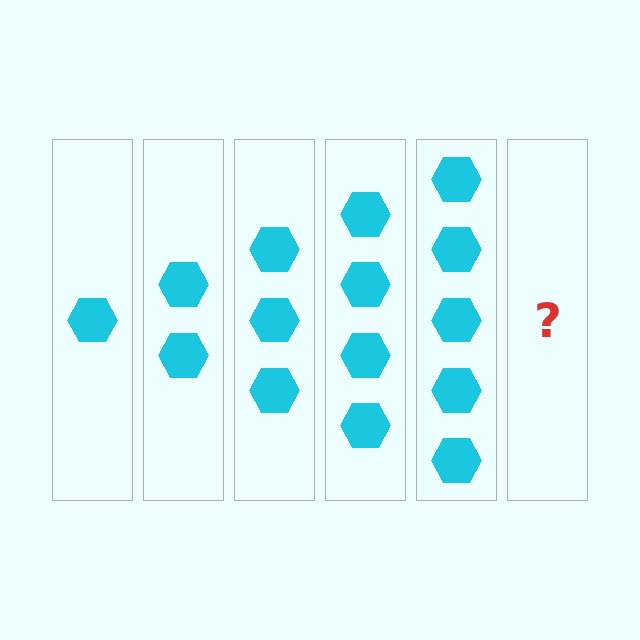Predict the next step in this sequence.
The next step is 6 hexagons.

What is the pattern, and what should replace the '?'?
The pattern is that each step adds one more hexagon. The '?' should be 6 hexagons.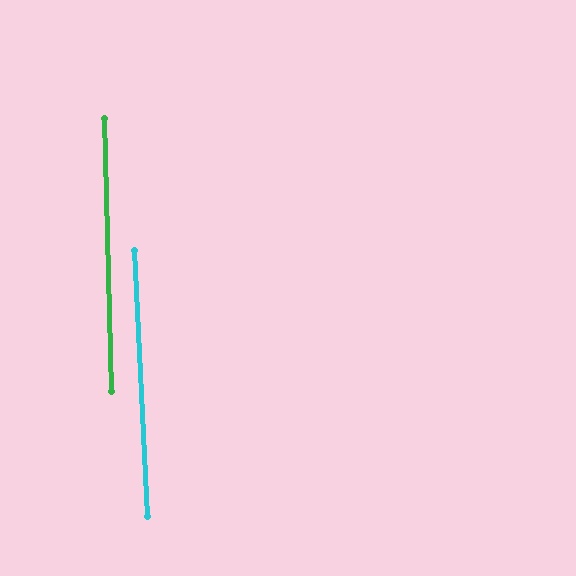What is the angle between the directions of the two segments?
Approximately 1 degree.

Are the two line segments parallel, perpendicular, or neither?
Parallel — their directions differ by only 1.4°.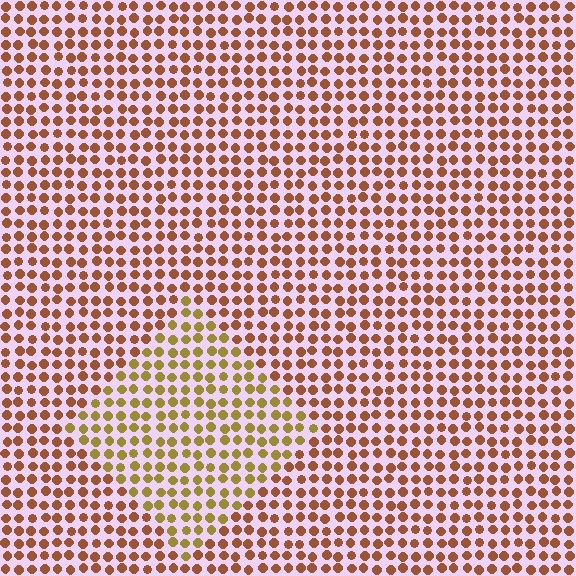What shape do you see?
I see a diamond.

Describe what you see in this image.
The image is filled with small brown elements in a uniform arrangement. A diamond-shaped region is visible where the elements are tinted to a slightly different hue, forming a subtle color boundary.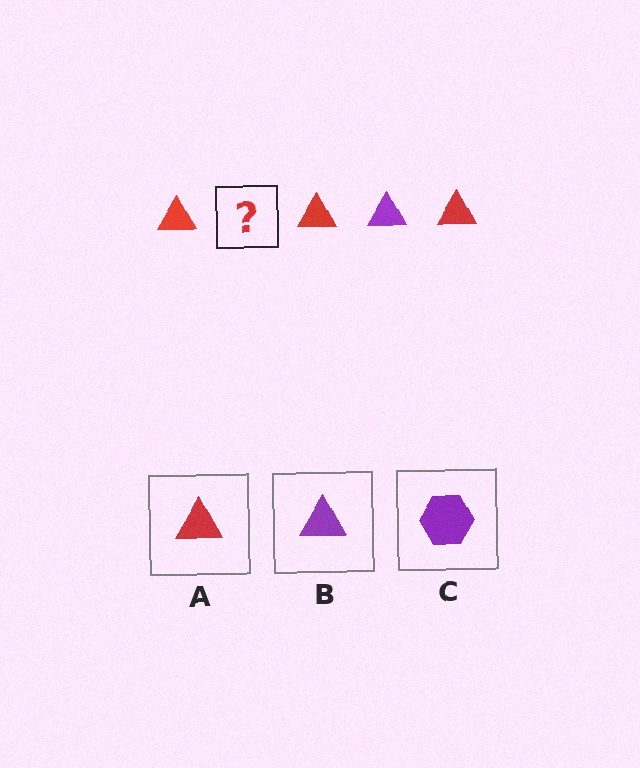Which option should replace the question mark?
Option B.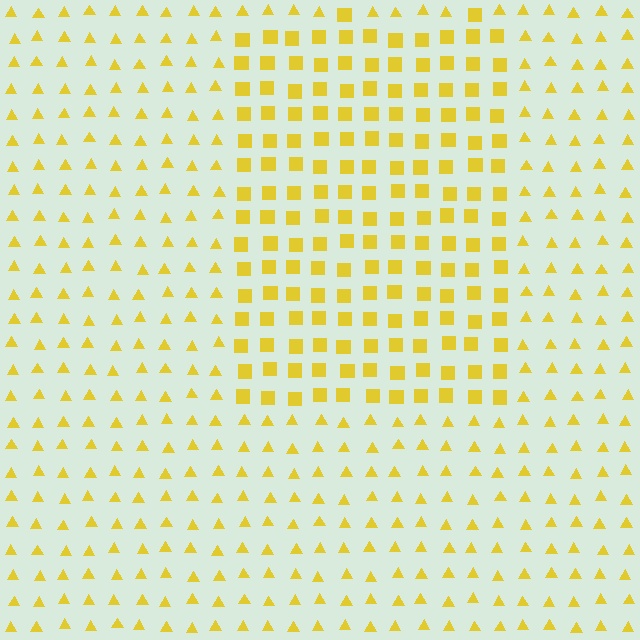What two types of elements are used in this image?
The image uses squares inside the rectangle region and triangles outside it.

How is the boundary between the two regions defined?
The boundary is defined by a change in element shape: squares inside vs. triangles outside. All elements share the same color and spacing.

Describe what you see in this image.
The image is filled with small yellow elements arranged in a uniform grid. A rectangle-shaped region contains squares, while the surrounding area contains triangles. The boundary is defined purely by the change in element shape.